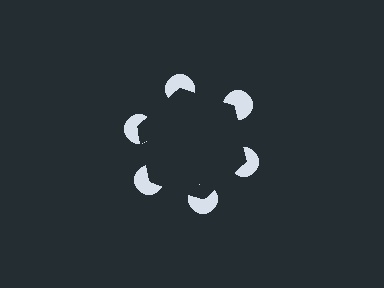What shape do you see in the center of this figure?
An illusory hexagon — its edges are inferred from the aligned wedge cuts in the pac-man discs, not physically drawn.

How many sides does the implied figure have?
6 sides.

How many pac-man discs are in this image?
There are 6 — one at each vertex of the illusory hexagon.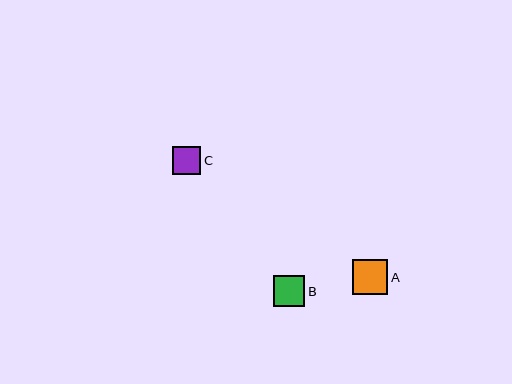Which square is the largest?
Square A is the largest with a size of approximately 35 pixels.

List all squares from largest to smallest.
From largest to smallest: A, B, C.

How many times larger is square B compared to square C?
Square B is approximately 1.1 times the size of square C.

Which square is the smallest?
Square C is the smallest with a size of approximately 29 pixels.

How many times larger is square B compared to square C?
Square B is approximately 1.1 times the size of square C.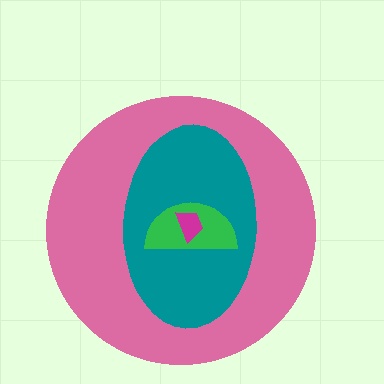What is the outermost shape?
The pink circle.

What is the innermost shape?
The magenta trapezoid.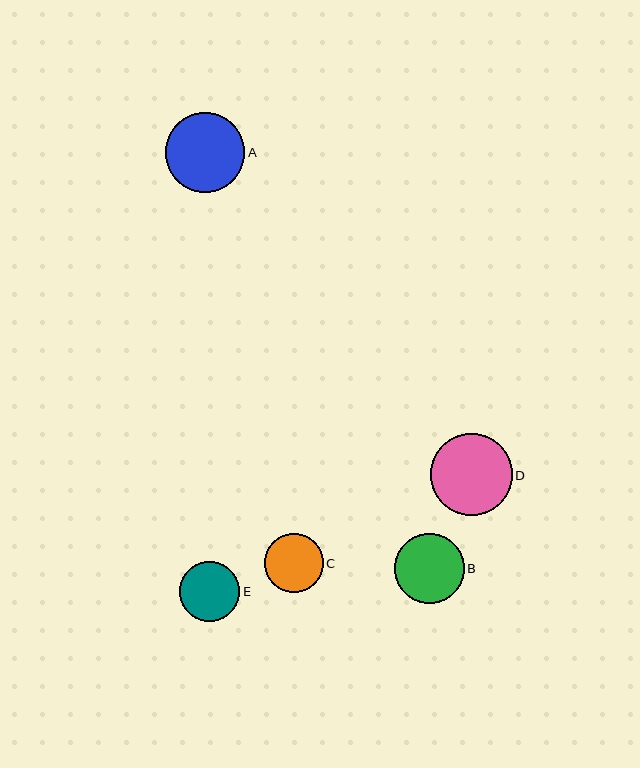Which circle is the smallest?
Circle C is the smallest with a size of approximately 59 pixels.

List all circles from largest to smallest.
From largest to smallest: D, A, B, E, C.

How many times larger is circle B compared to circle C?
Circle B is approximately 1.2 times the size of circle C.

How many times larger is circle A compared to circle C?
Circle A is approximately 1.4 times the size of circle C.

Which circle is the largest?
Circle D is the largest with a size of approximately 82 pixels.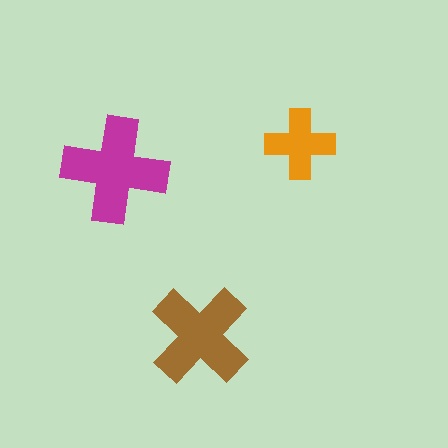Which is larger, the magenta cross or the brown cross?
The magenta one.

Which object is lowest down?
The brown cross is bottommost.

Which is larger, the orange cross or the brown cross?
The brown one.